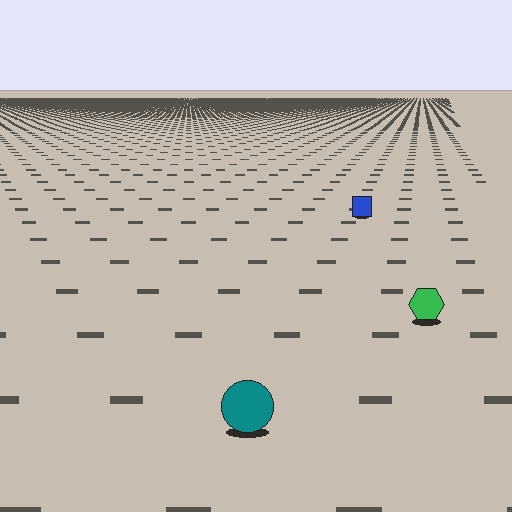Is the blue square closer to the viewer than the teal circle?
No. The teal circle is closer — you can tell from the texture gradient: the ground texture is coarser near it.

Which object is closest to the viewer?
The teal circle is closest. The texture marks near it are larger and more spread out.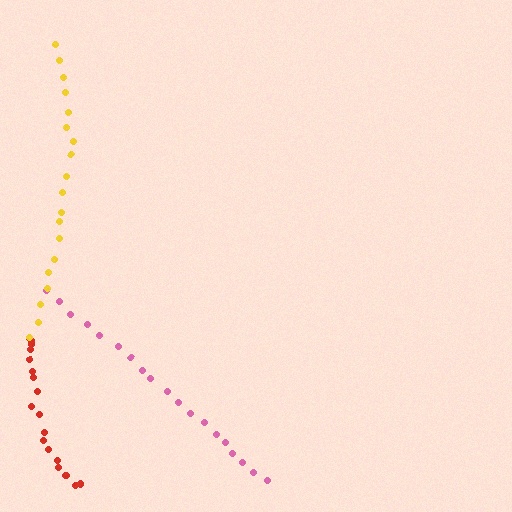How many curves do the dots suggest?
There are 3 distinct paths.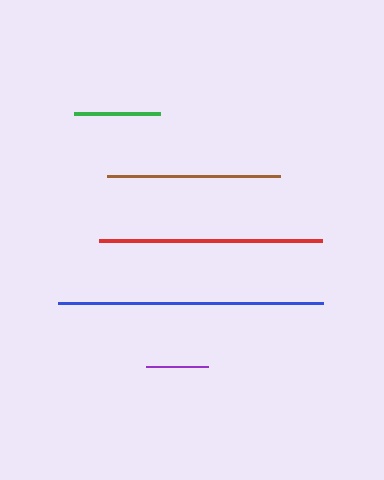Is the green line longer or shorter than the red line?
The red line is longer than the green line.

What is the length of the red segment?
The red segment is approximately 222 pixels long.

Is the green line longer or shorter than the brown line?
The brown line is longer than the green line.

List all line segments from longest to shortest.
From longest to shortest: blue, red, brown, green, purple.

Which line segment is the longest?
The blue line is the longest at approximately 265 pixels.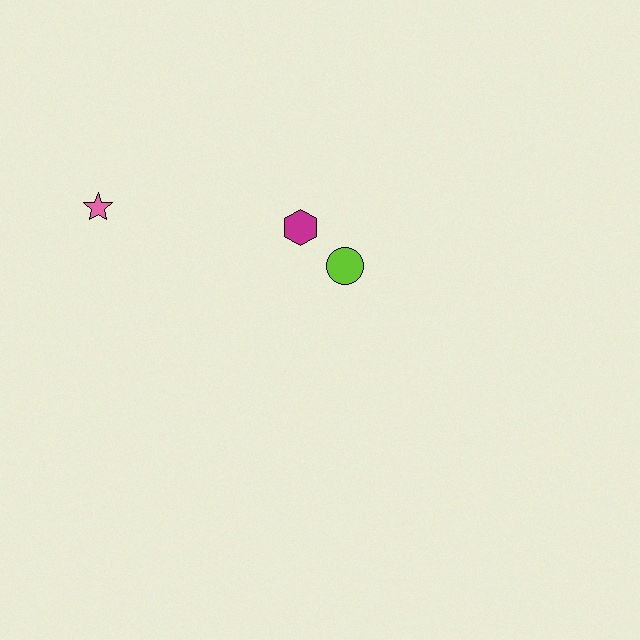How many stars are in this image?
There is 1 star.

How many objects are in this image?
There are 3 objects.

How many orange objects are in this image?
There are no orange objects.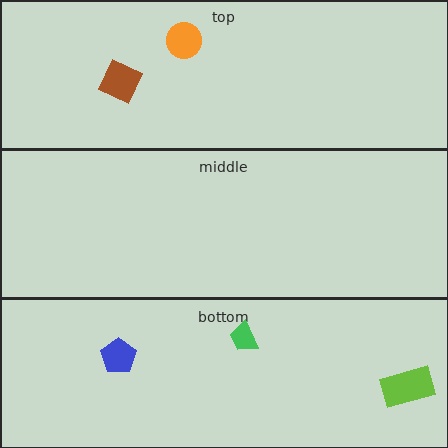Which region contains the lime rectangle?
The bottom region.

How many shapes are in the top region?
2.